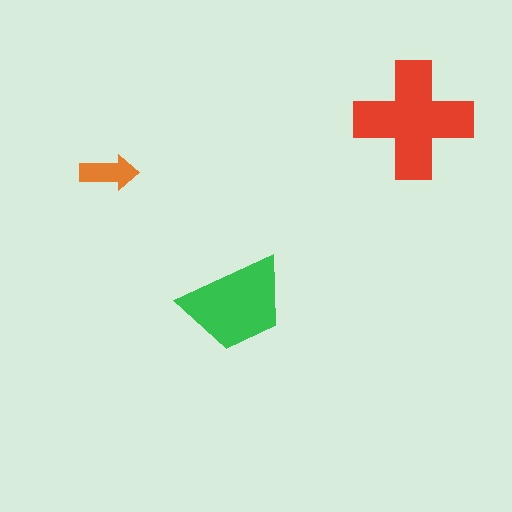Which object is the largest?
The red cross.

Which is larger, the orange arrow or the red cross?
The red cross.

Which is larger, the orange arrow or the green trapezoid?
The green trapezoid.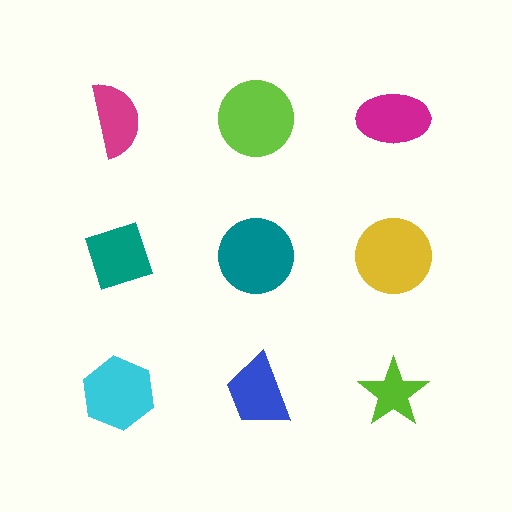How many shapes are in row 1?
3 shapes.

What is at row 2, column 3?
A yellow circle.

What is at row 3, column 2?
A blue trapezoid.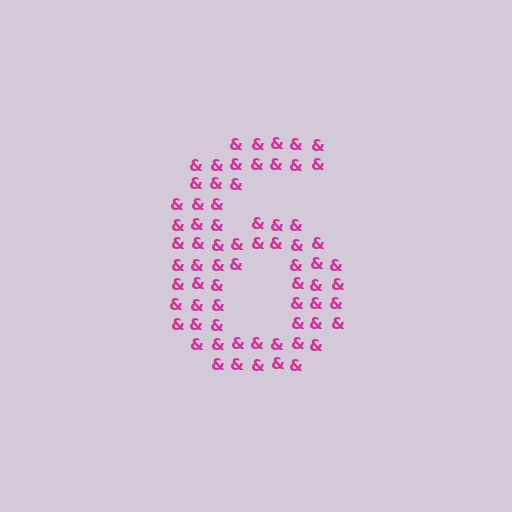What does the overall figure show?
The overall figure shows the digit 6.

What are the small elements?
The small elements are ampersands.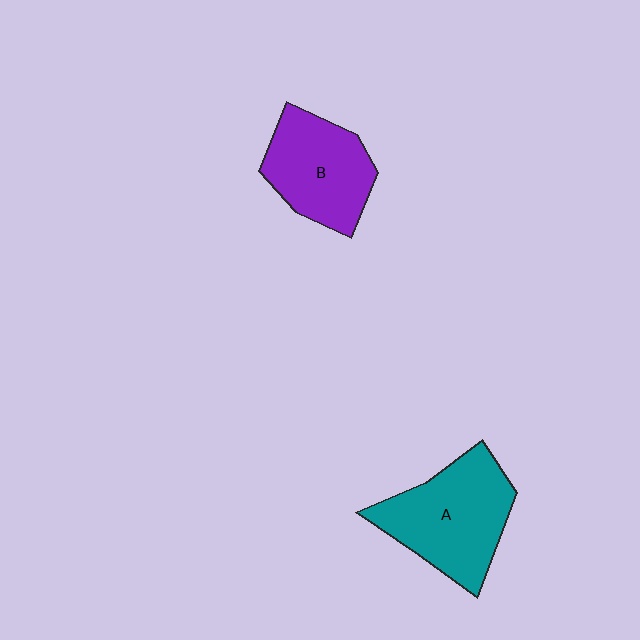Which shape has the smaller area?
Shape B (purple).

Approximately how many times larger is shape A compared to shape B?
Approximately 1.2 times.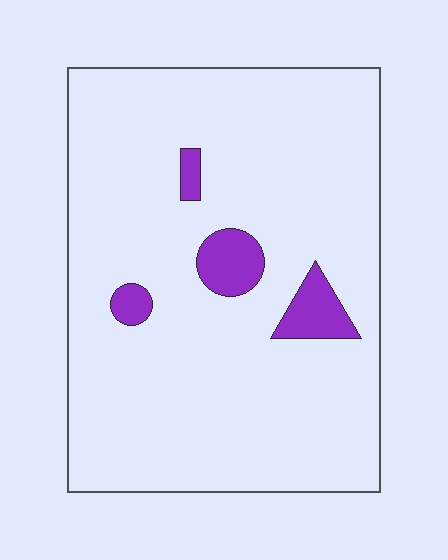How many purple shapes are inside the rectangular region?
4.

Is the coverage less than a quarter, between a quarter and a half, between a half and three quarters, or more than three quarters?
Less than a quarter.